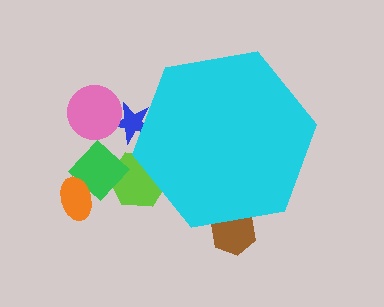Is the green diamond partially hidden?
No, the green diamond is fully visible.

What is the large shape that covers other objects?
A cyan hexagon.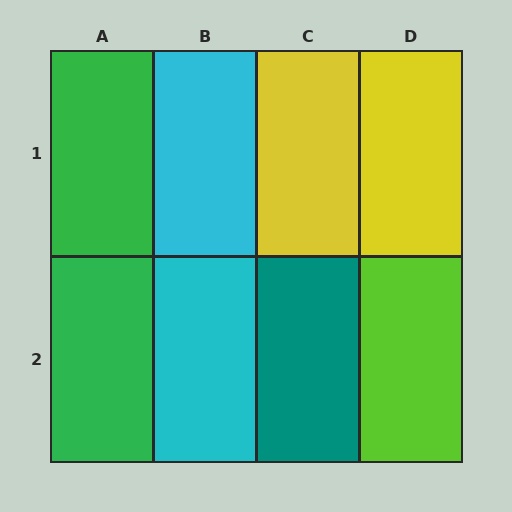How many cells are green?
2 cells are green.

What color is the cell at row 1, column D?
Yellow.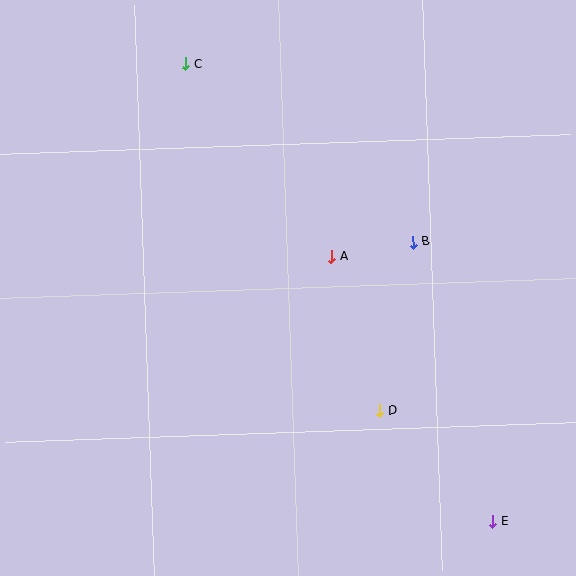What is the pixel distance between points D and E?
The distance between D and E is 158 pixels.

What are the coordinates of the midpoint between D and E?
The midpoint between D and E is at (437, 466).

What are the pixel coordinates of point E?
Point E is at (493, 521).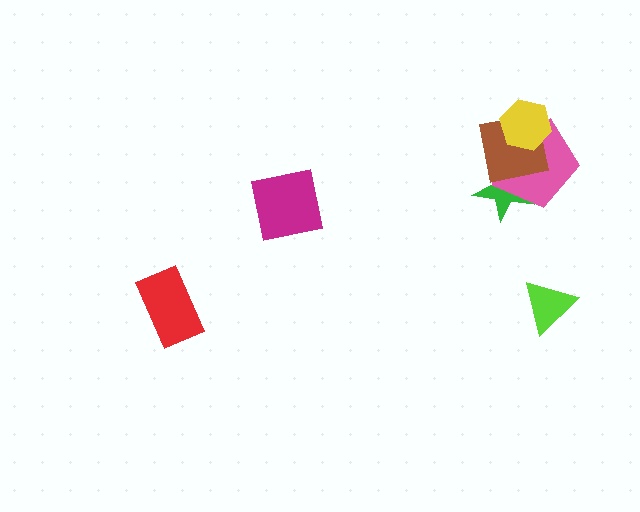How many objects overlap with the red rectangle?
0 objects overlap with the red rectangle.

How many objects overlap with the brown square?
3 objects overlap with the brown square.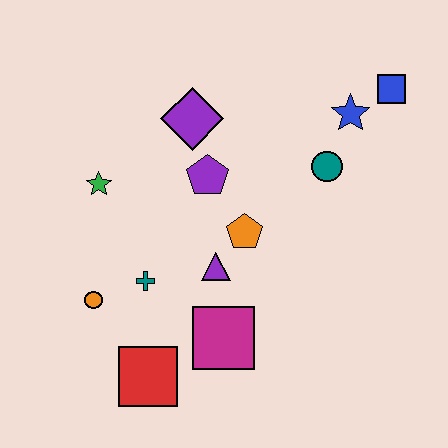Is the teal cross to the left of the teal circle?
Yes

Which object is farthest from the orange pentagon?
The blue square is farthest from the orange pentagon.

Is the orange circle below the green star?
Yes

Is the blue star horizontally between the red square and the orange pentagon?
No